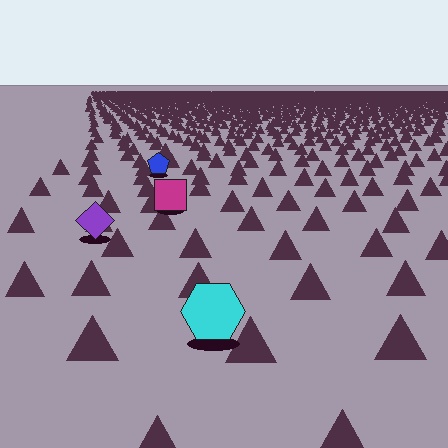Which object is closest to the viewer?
The cyan hexagon is closest. The texture marks near it are larger and more spread out.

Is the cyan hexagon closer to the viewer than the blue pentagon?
Yes. The cyan hexagon is closer — you can tell from the texture gradient: the ground texture is coarser near it.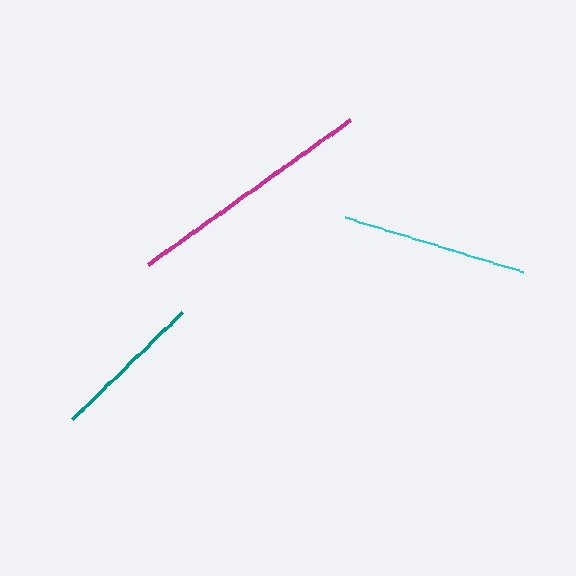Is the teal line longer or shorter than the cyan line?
The cyan line is longer than the teal line.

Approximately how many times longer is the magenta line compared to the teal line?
The magenta line is approximately 1.6 times the length of the teal line.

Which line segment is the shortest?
The teal line is the shortest at approximately 154 pixels.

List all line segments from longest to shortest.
From longest to shortest: magenta, cyan, teal.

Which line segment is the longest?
The magenta line is the longest at approximately 248 pixels.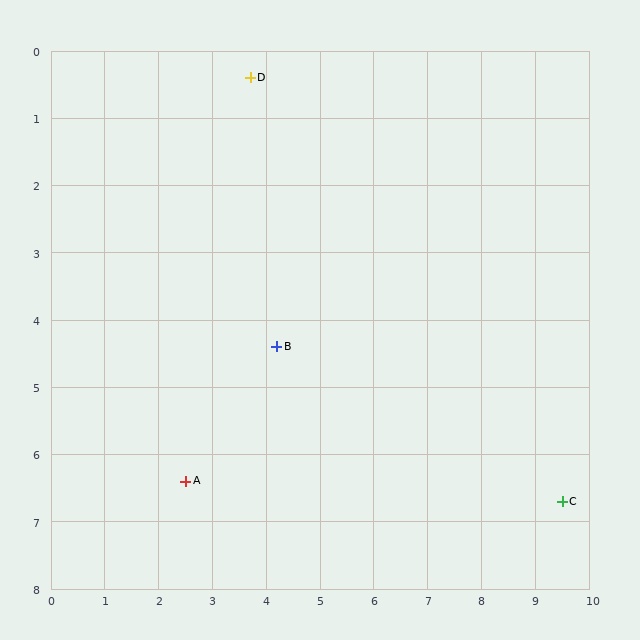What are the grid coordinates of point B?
Point B is at approximately (4.2, 4.4).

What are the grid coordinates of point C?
Point C is at approximately (9.5, 6.7).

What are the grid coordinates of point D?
Point D is at approximately (3.7, 0.4).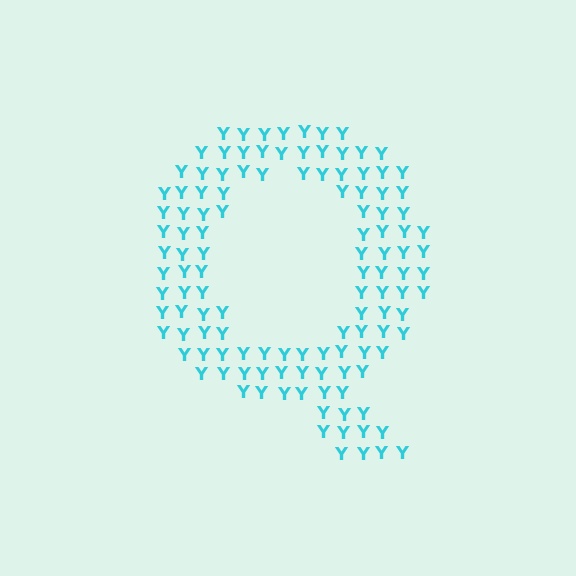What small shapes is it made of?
It is made of small letter Y's.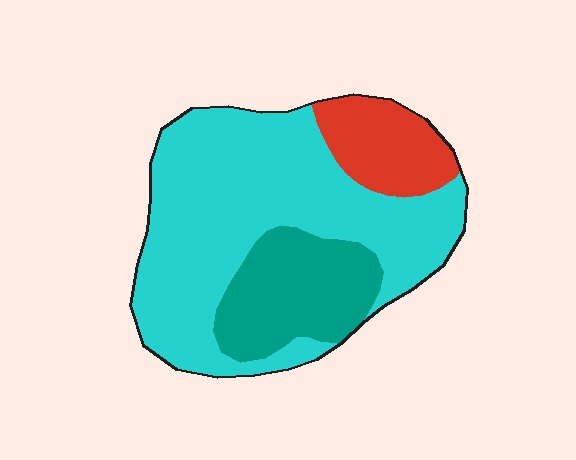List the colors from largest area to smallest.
From largest to smallest: cyan, teal, red.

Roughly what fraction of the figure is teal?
Teal covers about 20% of the figure.